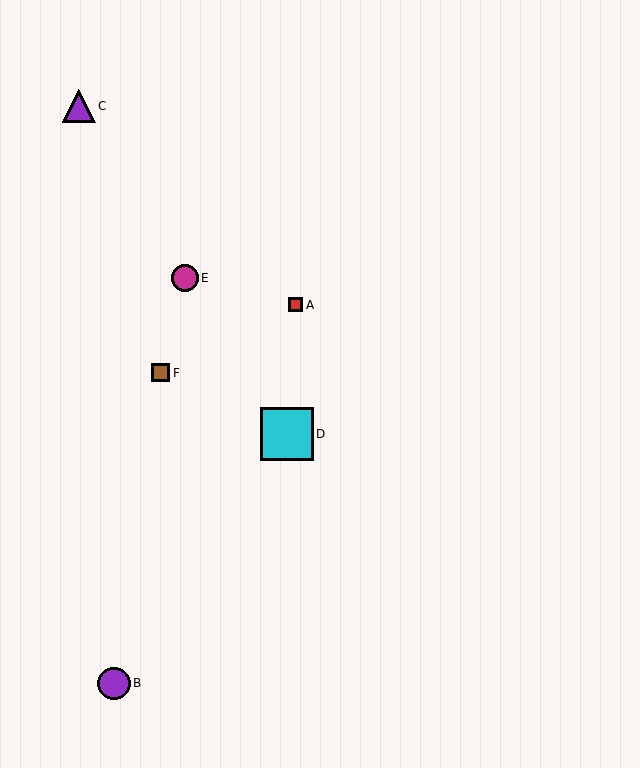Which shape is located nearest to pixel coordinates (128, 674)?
The purple circle (labeled B) at (114, 683) is nearest to that location.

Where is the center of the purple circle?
The center of the purple circle is at (114, 683).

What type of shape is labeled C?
Shape C is a purple triangle.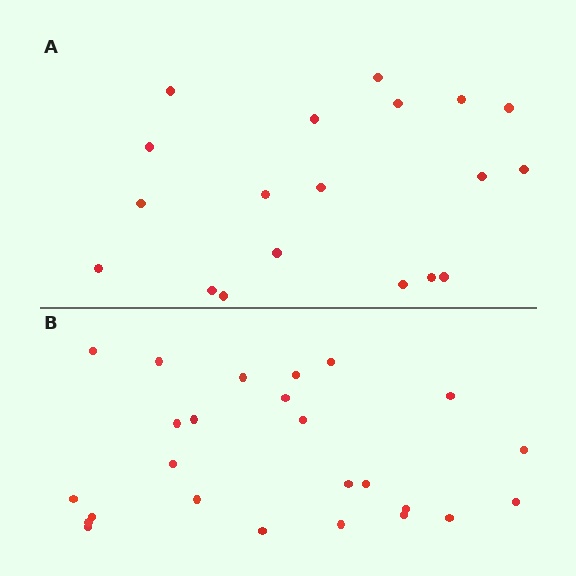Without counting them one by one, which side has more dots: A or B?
Region B (the bottom region) has more dots.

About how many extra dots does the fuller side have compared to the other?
Region B has about 6 more dots than region A.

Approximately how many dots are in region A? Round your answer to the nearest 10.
About 20 dots. (The exact count is 19, which rounds to 20.)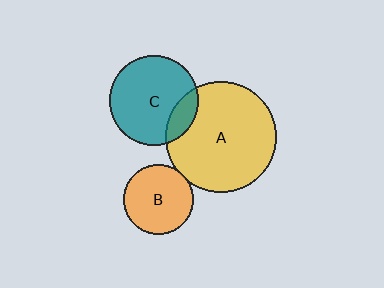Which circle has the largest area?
Circle A (yellow).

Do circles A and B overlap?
Yes.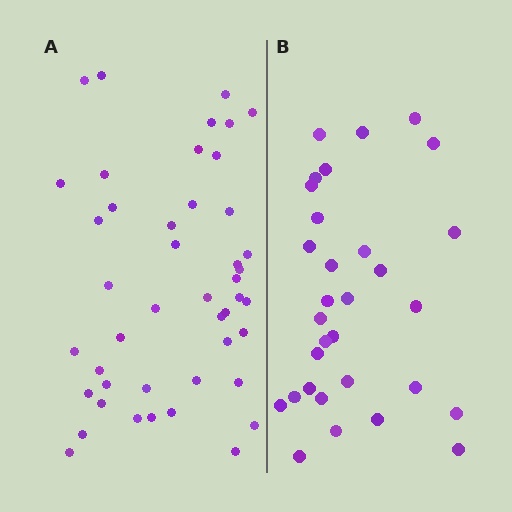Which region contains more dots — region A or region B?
Region A (the left region) has more dots.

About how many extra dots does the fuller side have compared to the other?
Region A has approximately 15 more dots than region B.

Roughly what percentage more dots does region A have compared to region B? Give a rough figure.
About 45% more.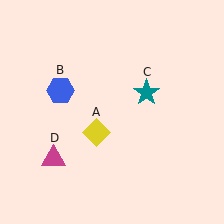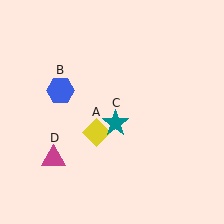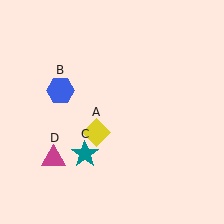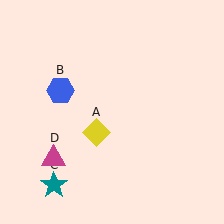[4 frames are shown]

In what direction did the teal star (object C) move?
The teal star (object C) moved down and to the left.